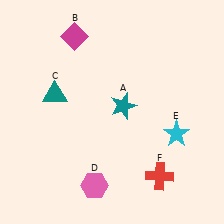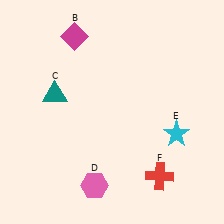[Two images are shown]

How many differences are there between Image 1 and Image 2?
There is 1 difference between the two images.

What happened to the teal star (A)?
The teal star (A) was removed in Image 2. It was in the top-right area of Image 1.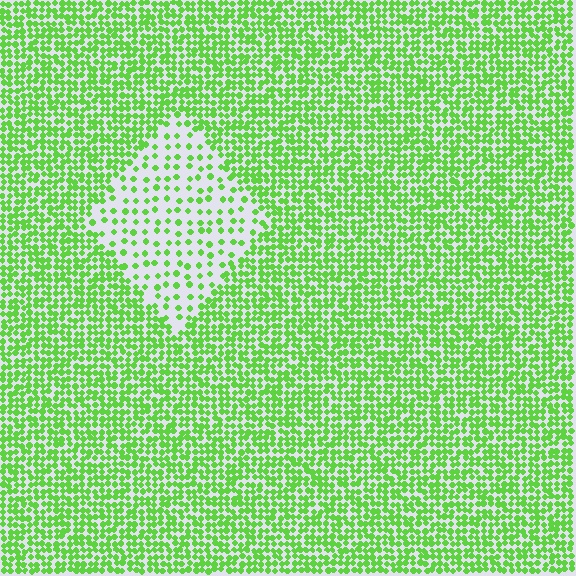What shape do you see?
I see a diamond.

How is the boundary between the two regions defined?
The boundary is defined by a change in element density (approximately 2.7x ratio). All elements are the same color, size, and shape.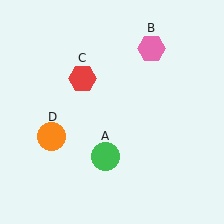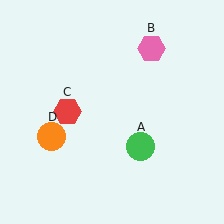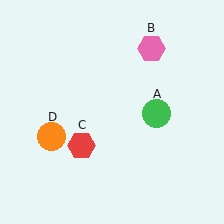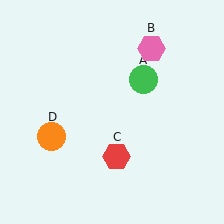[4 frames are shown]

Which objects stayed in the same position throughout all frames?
Pink hexagon (object B) and orange circle (object D) remained stationary.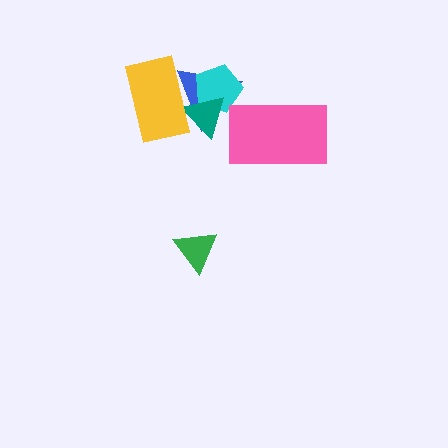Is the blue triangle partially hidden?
Yes, it is partially covered by another shape.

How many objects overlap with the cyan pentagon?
2 objects overlap with the cyan pentagon.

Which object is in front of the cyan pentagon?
The teal triangle is in front of the cyan pentagon.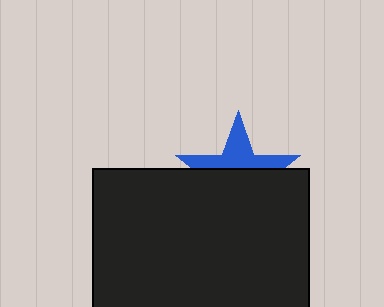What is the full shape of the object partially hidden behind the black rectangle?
The partially hidden object is a blue star.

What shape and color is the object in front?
The object in front is a black rectangle.